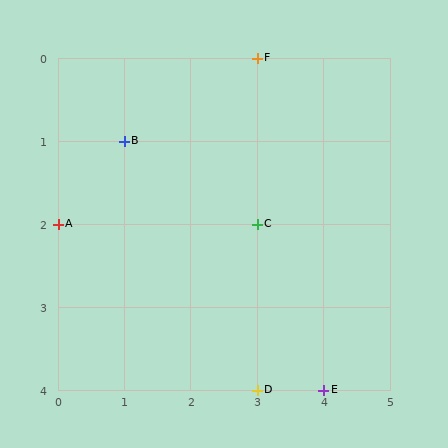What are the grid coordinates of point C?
Point C is at grid coordinates (3, 2).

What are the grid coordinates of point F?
Point F is at grid coordinates (3, 0).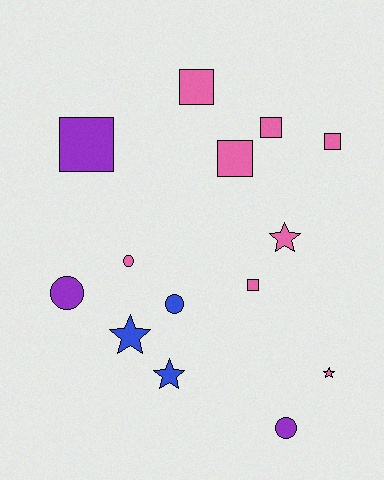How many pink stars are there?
There are 2 pink stars.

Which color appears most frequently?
Pink, with 8 objects.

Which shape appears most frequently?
Square, with 6 objects.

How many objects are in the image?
There are 14 objects.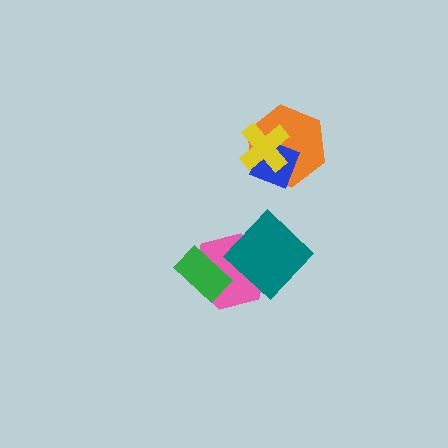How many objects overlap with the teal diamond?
1 object overlaps with the teal diamond.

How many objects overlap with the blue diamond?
2 objects overlap with the blue diamond.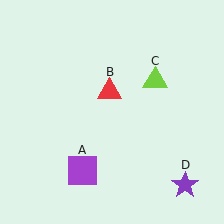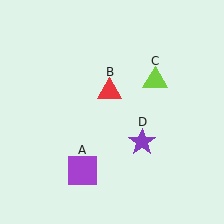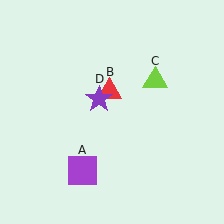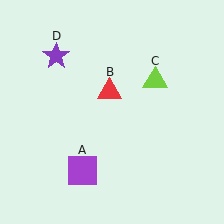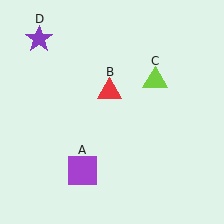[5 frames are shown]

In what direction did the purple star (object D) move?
The purple star (object D) moved up and to the left.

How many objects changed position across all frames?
1 object changed position: purple star (object D).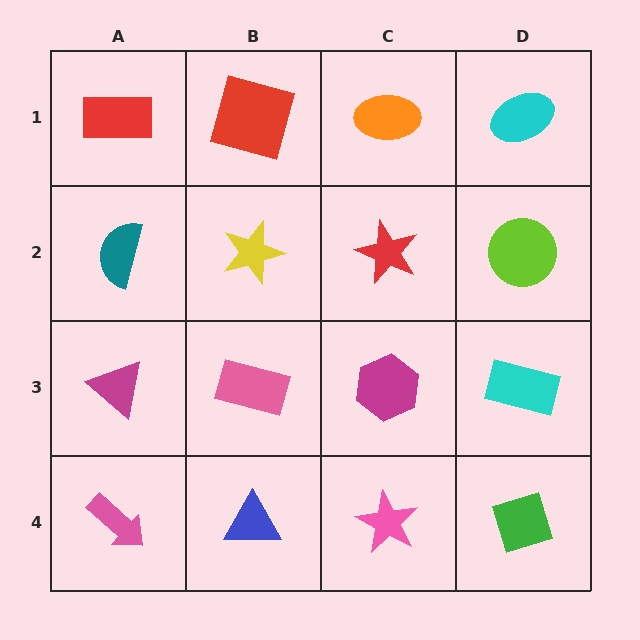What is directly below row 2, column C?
A magenta hexagon.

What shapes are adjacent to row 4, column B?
A pink rectangle (row 3, column B), a pink arrow (row 4, column A), a pink star (row 4, column C).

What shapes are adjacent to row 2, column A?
A red rectangle (row 1, column A), a magenta triangle (row 3, column A), a yellow star (row 2, column B).